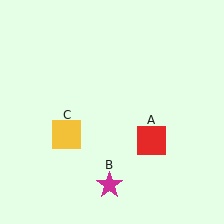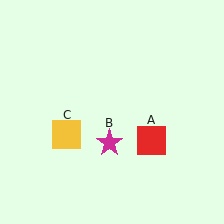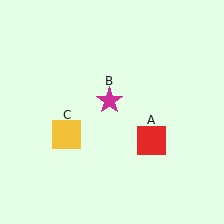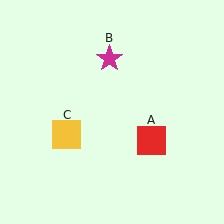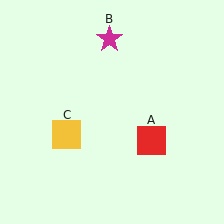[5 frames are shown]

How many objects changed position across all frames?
1 object changed position: magenta star (object B).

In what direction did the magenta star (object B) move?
The magenta star (object B) moved up.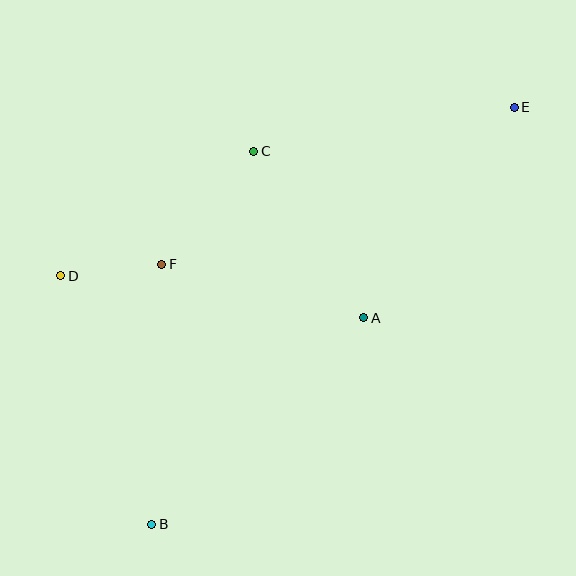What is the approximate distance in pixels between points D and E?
The distance between D and E is approximately 484 pixels.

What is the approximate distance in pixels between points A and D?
The distance between A and D is approximately 306 pixels.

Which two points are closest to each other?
Points D and F are closest to each other.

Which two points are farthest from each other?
Points B and E are farthest from each other.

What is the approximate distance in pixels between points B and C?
The distance between B and C is approximately 387 pixels.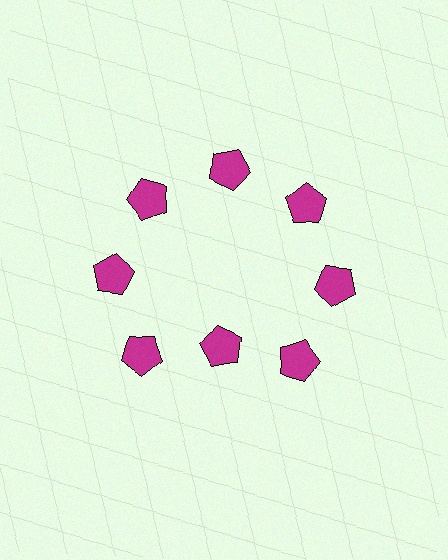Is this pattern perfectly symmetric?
No. The 8 magenta pentagons are arranged in a ring, but one element near the 6 o'clock position is pulled inward toward the center, breaking the 8-fold rotational symmetry.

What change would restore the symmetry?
The symmetry would be restored by moving it outward, back onto the ring so that all 8 pentagons sit at equal angles and equal distance from the center.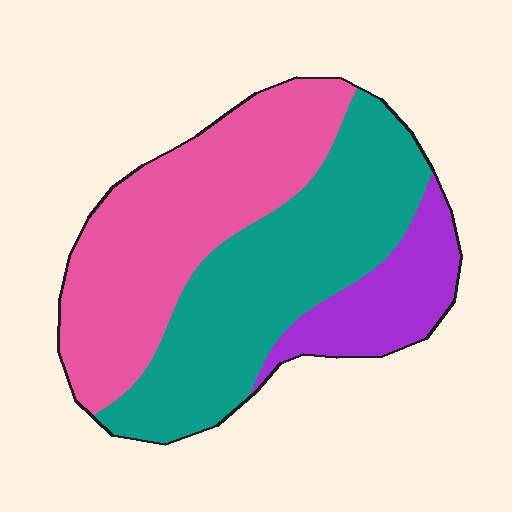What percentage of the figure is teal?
Teal takes up about two fifths (2/5) of the figure.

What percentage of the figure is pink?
Pink takes up between a quarter and a half of the figure.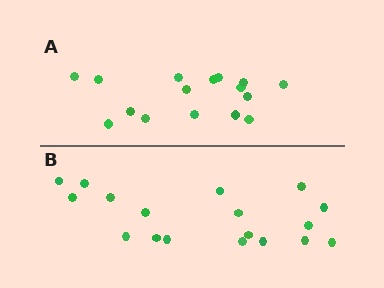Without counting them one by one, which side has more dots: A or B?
Region B (the bottom region) has more dots.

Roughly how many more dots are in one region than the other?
Region B has just a few more — roughly 2 or 3 more dots than region A.